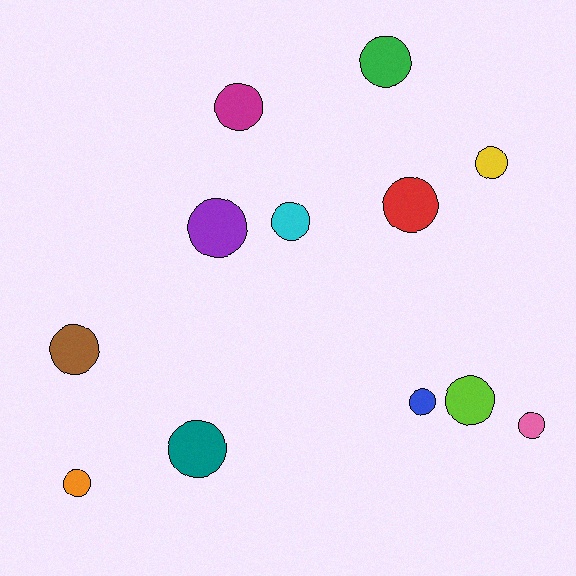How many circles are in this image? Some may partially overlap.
There are 12 circles.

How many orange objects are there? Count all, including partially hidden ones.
There is 1 orange object.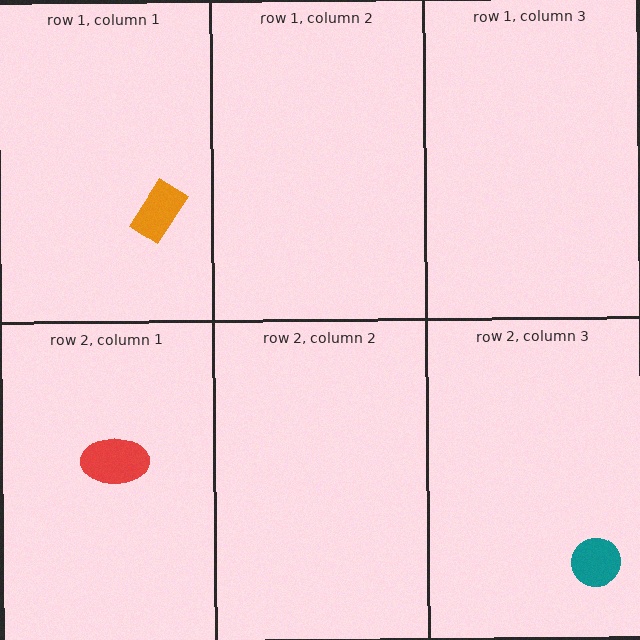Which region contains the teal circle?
The row 2, column 3 region.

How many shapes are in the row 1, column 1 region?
1.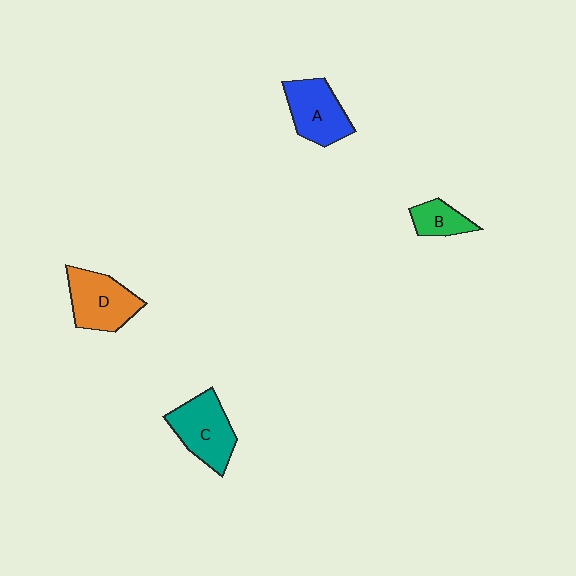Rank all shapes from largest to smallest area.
From largest to smallest: C (teal), D (orange), A (blue), B (green).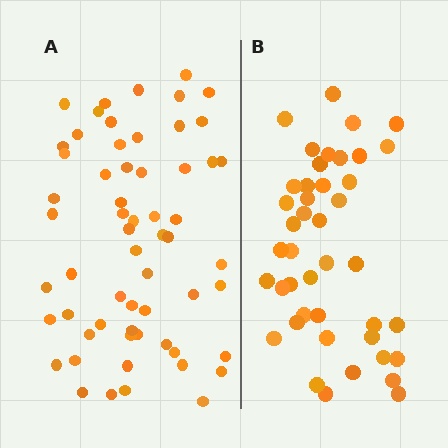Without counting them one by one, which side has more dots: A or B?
Region A (the left region) has more dots.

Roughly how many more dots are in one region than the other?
Region A has approximately 15 more dots than region B.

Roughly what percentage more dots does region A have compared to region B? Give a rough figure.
About 40% more.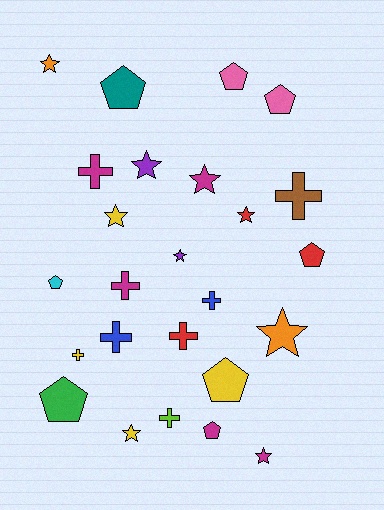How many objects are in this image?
There are 25 objects.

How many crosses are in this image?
There are 8 crosses.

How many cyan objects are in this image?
There is 1 cyan object.